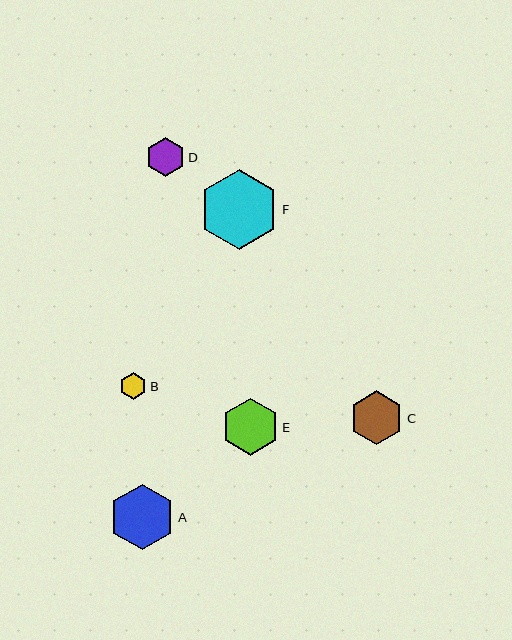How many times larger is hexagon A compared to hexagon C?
Hexagon A is approximately 1.2 times the size of hexagon C.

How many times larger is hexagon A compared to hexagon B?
Hexagon A is approximately 2.4 times the size of hexagon B.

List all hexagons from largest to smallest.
From largest to smallest: F, A, E, C, D, B.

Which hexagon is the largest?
Hexagon F is the largest with a size of approximately 80 pixels.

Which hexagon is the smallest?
Hexagon B is the smallest with a size of approximately 27 pixels.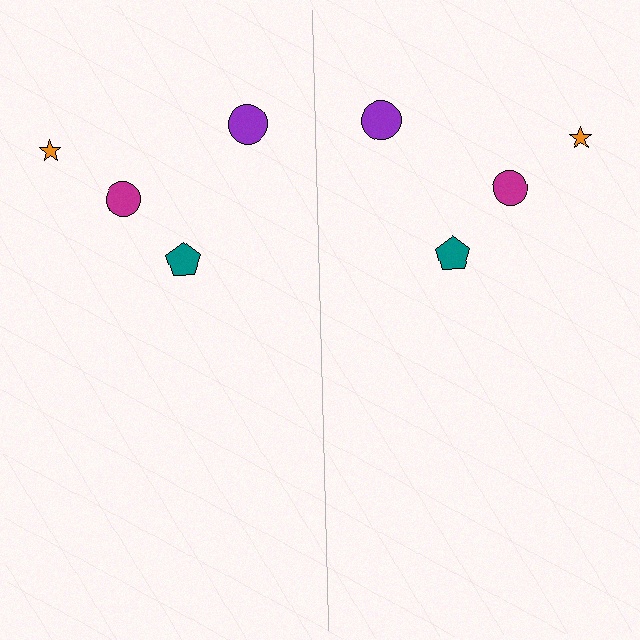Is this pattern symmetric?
Yes, this pattern has bilateral (reflection) symmetry.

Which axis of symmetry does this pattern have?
The pattern has a vertical axis of symmetry running through the center of the image.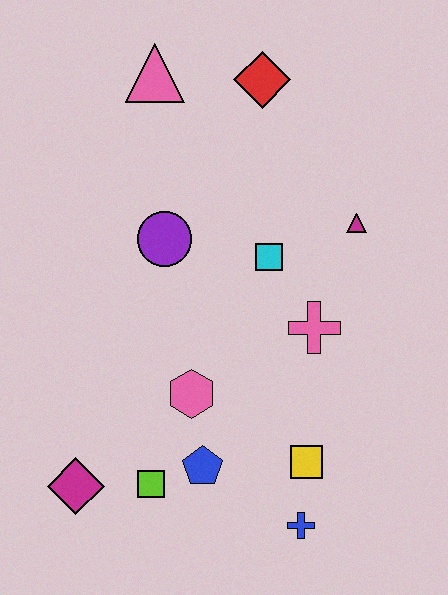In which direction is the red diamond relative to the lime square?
The red diamond is above the lime square.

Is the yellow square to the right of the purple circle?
Yes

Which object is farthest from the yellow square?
The pink triangle is farthest from the yellow square.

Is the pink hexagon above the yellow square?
Yes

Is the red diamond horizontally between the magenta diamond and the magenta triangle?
Yes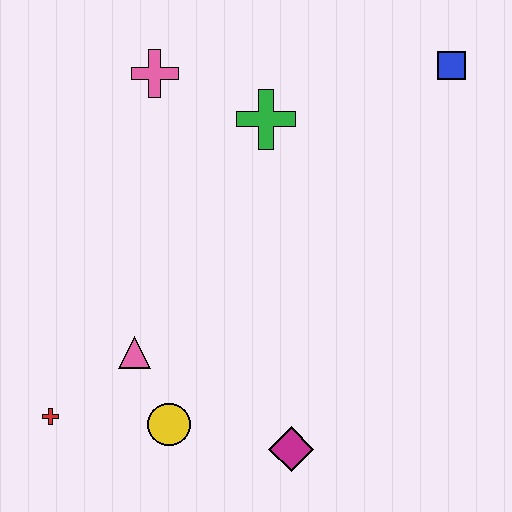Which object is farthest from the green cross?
The red cross is farthest from the green cross.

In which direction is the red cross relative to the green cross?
The red cross is below the green cross.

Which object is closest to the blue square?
The green cross is closest to the blue square.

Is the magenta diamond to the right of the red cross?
Yes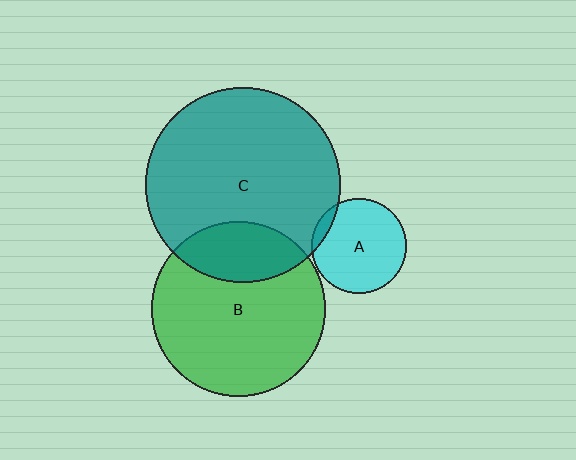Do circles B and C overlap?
Yes.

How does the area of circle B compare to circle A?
Approximately 3.4 times.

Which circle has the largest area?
Circle C (teal).